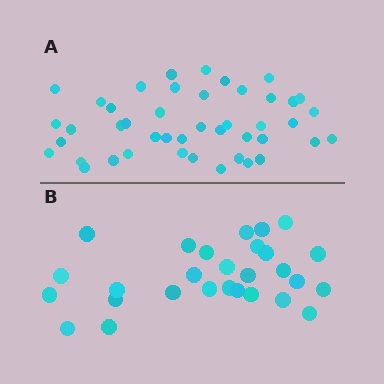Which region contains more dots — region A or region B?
Region A (the top region) has more dots.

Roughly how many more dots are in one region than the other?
Region A has approximately 15 more dots than region B.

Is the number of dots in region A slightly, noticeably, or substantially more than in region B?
Region A has substantially more. The ratio is roughly 1.6 to 1.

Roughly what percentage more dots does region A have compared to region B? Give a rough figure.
About 55% more.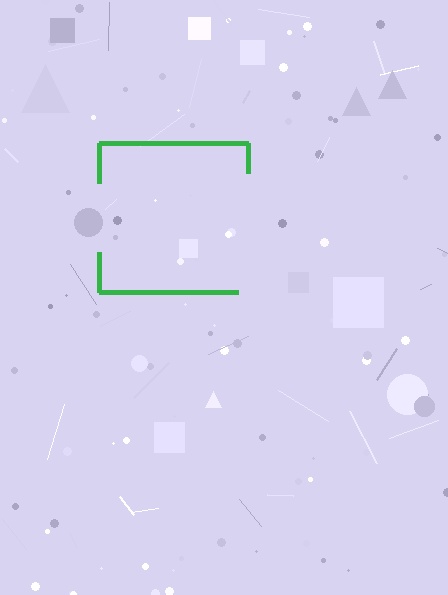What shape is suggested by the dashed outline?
The dashed outline suggests a square.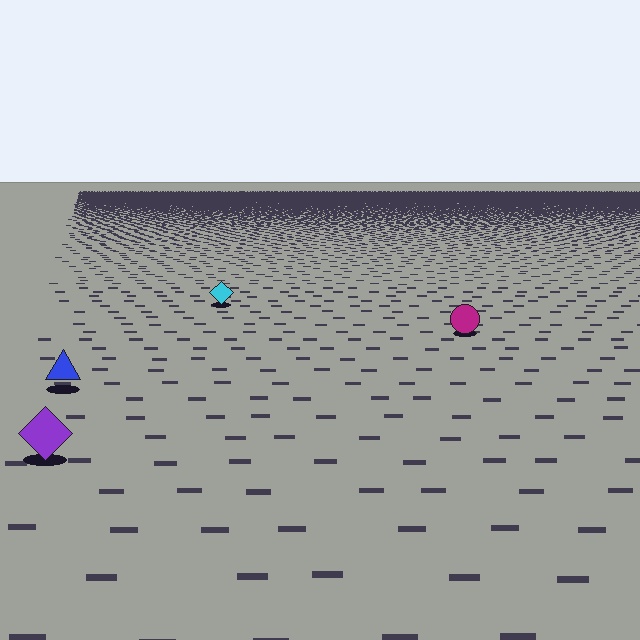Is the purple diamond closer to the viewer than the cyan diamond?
Yes. The purple diamond is closer — you can tell from the texture gradient: the ground texture is coarser near it.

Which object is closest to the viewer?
The purple diamond is closest. The texture marks near it are larger and more spread out.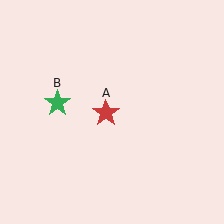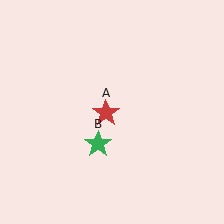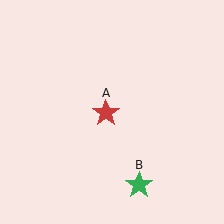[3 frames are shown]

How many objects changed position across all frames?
1 object changed position: green star (object B).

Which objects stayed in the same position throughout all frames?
Red star (object A) remained stationary.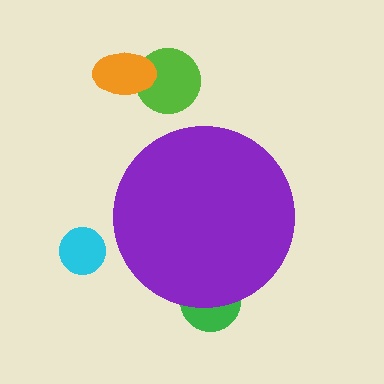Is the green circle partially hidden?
Yes, the green circle is partially hidden behind the purple circle.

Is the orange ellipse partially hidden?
No, the orange ellipse is fully visible.